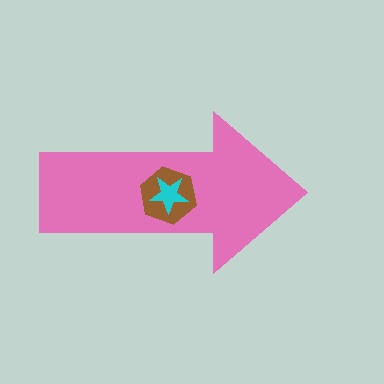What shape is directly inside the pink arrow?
The brown hexagon.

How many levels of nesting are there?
3.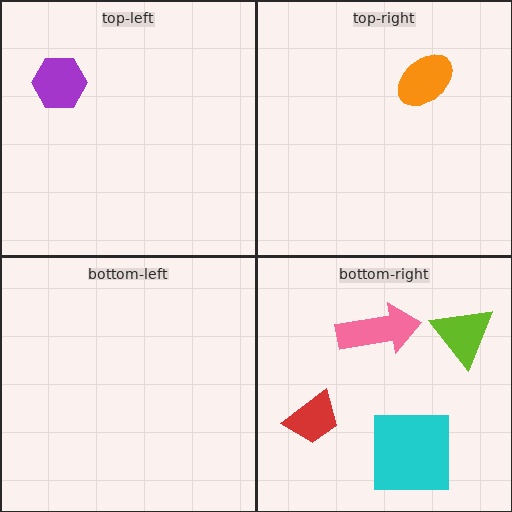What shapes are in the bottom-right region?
The pink arrow, the lime triangle, the red trapezoid, the cyan square.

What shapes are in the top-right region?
The orange ellipse.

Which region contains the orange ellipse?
The top-right region.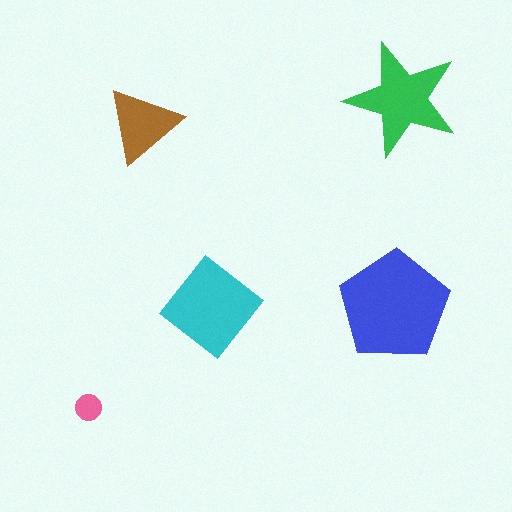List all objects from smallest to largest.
The pink circle, the brown triangle, the green star, the cyan diamond, the blue pentagon.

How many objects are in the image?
There are 5 objects in the image.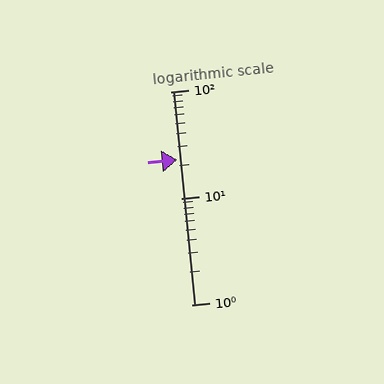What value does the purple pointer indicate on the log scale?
The pointer indicates approximately 23.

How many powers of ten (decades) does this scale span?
The scale spans 2 decades, from 1 to 100.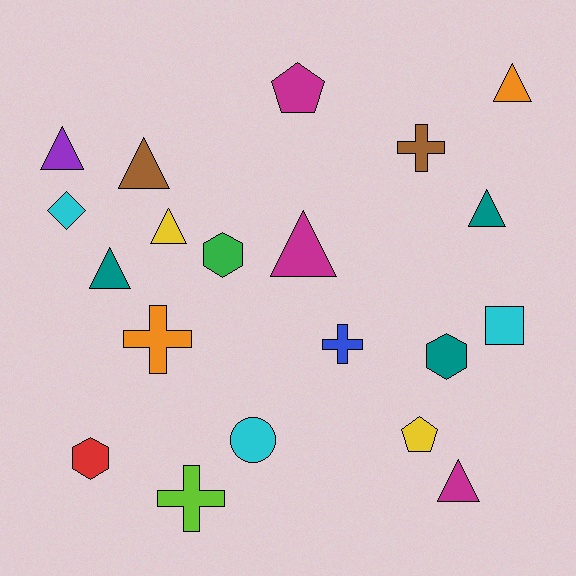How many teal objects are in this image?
There are 3 teal objects.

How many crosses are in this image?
There are 4 crosses.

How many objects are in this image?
There are 20 objects.